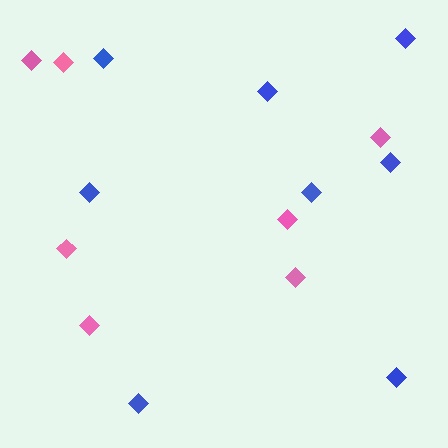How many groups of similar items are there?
There are 2 groups: one group of blue diamonds (8) and one group of pink diamonds (7).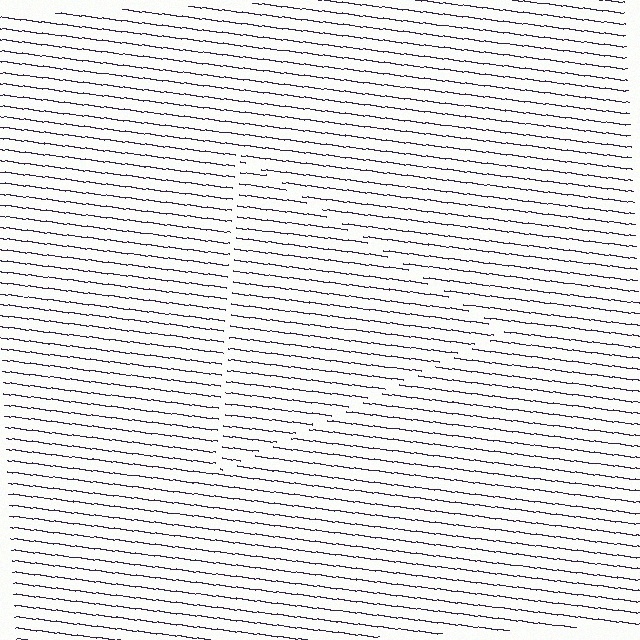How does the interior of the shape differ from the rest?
The interior of the shape contains the same grating, shifted by half a period — the contour is defined by the phase discontinuity where line-ends from the inner and outer gratings abut.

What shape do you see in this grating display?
An illusory triangle. The interior of the shape contains the same grating, shifted by half a period — the contour is defined by the phase discontinuity where line-ends from the inner and outer gratings abut.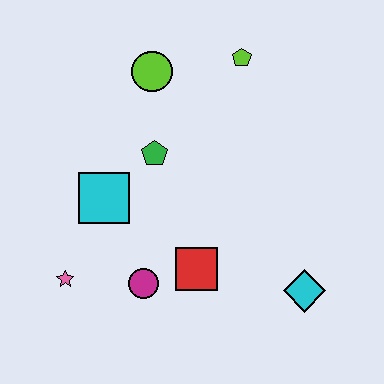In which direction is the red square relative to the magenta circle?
The red square is to the right of the magenta circle.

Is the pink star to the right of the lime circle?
No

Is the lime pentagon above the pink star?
Yes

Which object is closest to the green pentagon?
The cyan square is closest to the green pentagon.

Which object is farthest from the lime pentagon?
The pink star is farthest from the lime pentagon.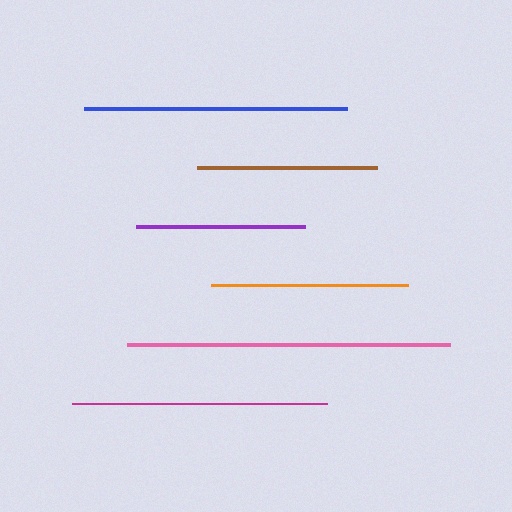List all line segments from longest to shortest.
From longest to shortest: pink, blue, magenta, orange, brown, purple.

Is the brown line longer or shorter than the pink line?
The pink line is longer than the brown line.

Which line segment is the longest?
The pink line is the longest at approximately 324 pixels.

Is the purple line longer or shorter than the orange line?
The orange line is longer than the purple line.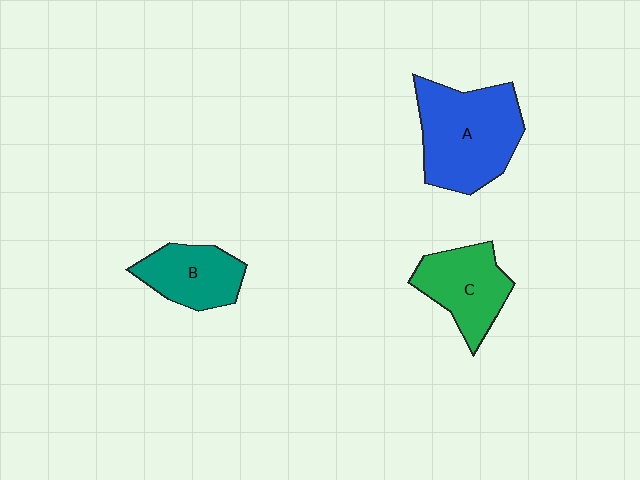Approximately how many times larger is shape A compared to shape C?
Approximately 1.5 times.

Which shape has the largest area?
Shape A (blue).